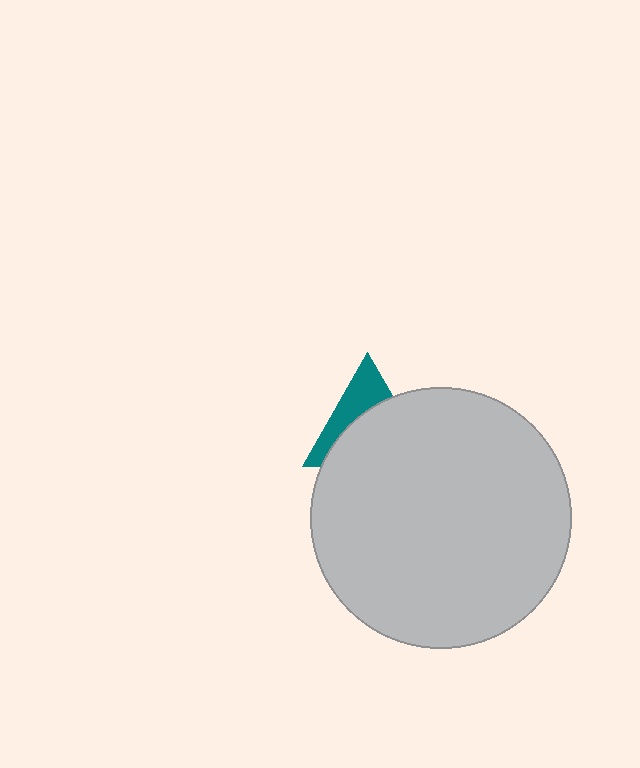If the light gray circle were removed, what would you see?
You would see the complete teal triangle.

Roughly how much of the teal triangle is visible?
A small part of it is visible (roughly 38%).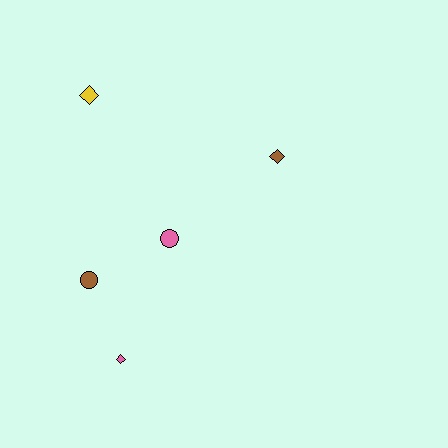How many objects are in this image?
There are 5 objects.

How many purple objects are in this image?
There are no purple objects.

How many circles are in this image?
There are 2 circles.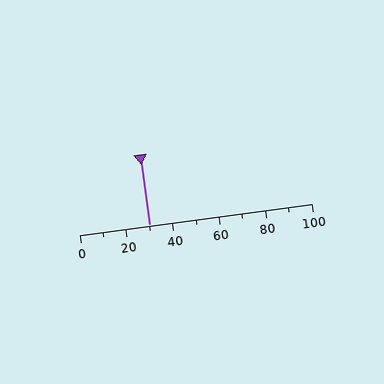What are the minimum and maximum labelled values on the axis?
The axis runs from 0 to 100.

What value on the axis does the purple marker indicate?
The marker indicates approximately 30.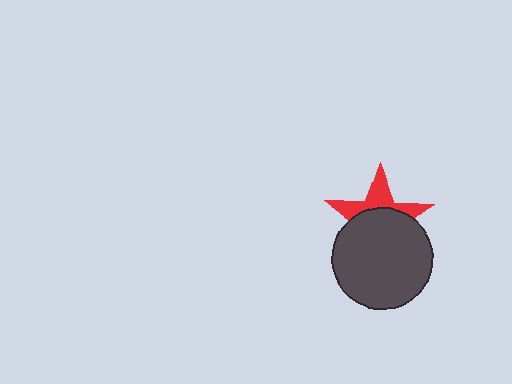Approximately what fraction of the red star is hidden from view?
Roughly 61% of the red star is hidden behind the dark gray circle.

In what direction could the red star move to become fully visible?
The red star could move up. That would shift it out from behind the dark gray circle entirely.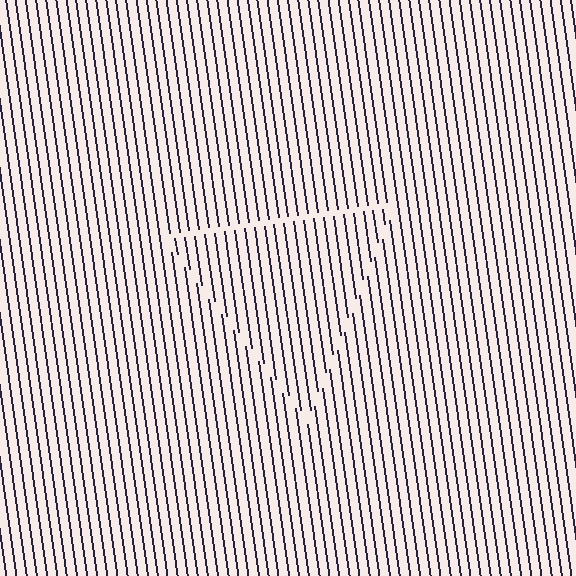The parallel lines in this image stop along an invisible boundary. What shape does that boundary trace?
An illusory triangle. The interior of the shape contains the same grating, shifted by half a period — the contour is defined by the phase discontinuity where line-ends from the inner and outer gratings abut.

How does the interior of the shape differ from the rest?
The interior of the shape contains the same grating, shifted by half a period — the contour is defined by the phase discontinuity where line-ends from the inner and outer gratings abut.